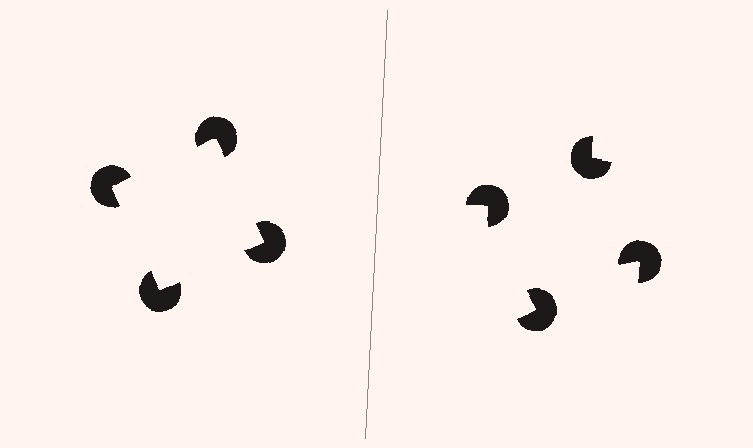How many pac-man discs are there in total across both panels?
8 — 4 on each side.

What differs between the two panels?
The pac-man discs are positioned identically on both sides; only the wedge orientations differ. On the left they align to a square; on the right they are misaligned.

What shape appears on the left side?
An illusory square.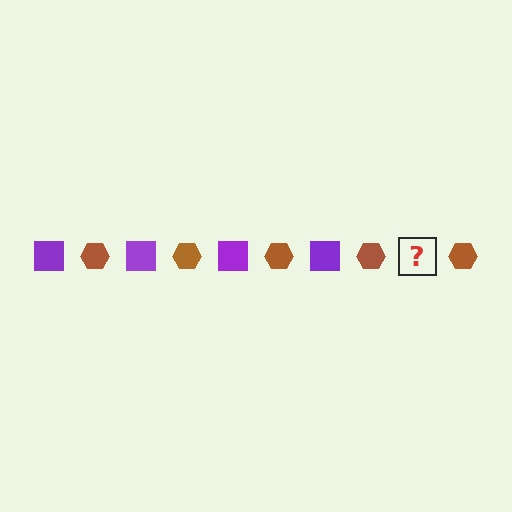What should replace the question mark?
The question mark should be replaced with a purple square.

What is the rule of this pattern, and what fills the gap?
The rule is that the pattern alternates between purple square and brown hexagon. The gap should be filled with a purple square.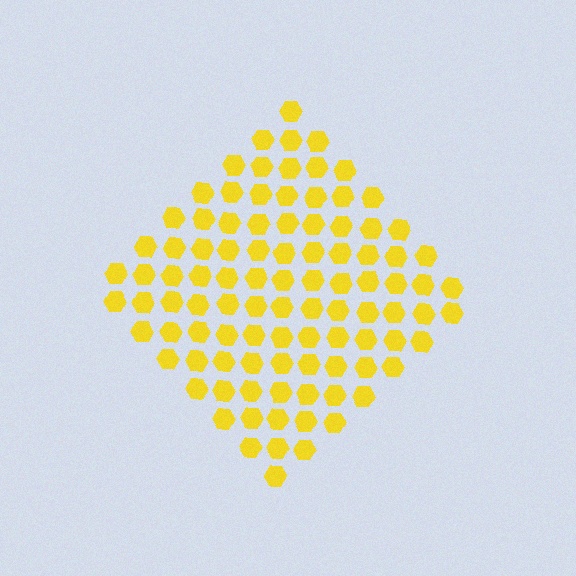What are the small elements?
The small elements are hexagons.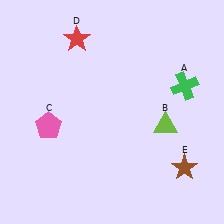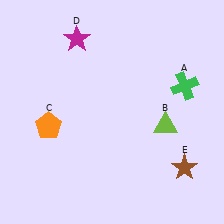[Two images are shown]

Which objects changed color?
C changed from pink to orange. D changed from red to magenta.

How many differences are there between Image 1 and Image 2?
There are 2 differences between the two images.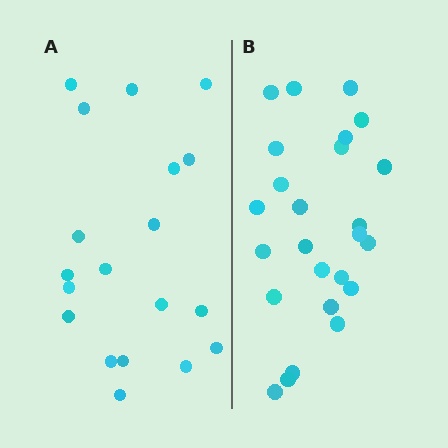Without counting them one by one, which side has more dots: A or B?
Region B (the right region) has more dots.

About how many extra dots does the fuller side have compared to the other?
Region B has about 6 more dots than region A.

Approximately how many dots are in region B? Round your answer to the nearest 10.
About 20 dots. (The exact count is 25, which rounds to 20.)